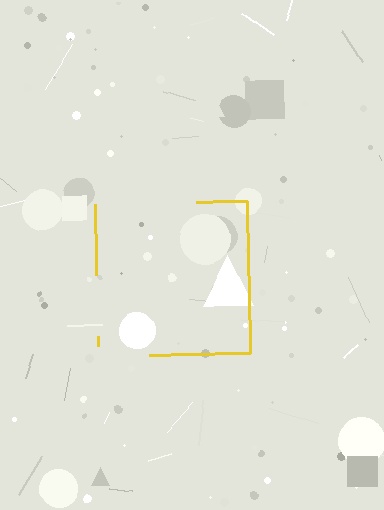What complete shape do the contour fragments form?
The contour fragments form a square.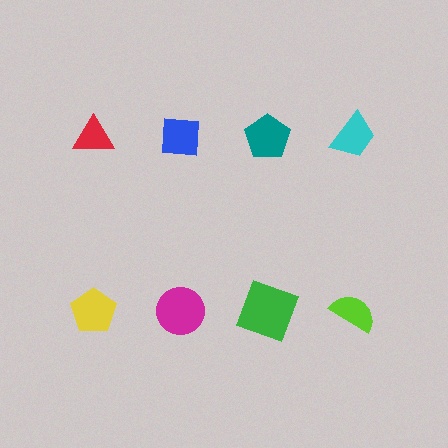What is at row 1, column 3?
A teal pentagon.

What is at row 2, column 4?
A lime semicircle.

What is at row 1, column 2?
A blue square.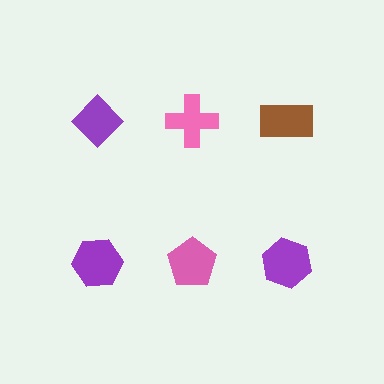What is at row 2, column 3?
A purple hexagon.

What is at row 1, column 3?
A brown rectangle.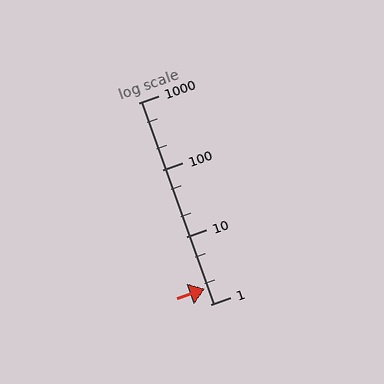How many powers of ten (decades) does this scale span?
The scale spans 3 decades, from 1 to 1000.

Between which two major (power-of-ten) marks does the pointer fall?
The pointer is between 1 and 10.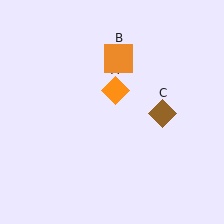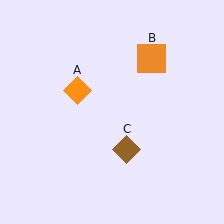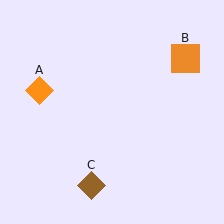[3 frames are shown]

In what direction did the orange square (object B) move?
The orange square (object B) moved right.